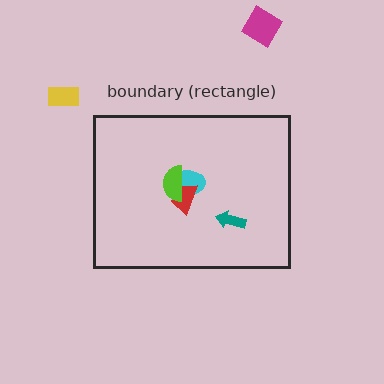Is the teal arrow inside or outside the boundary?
Inside.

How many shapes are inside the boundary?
4 inside, 2 outside.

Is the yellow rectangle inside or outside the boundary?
Outside.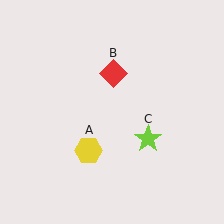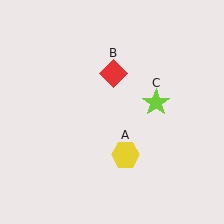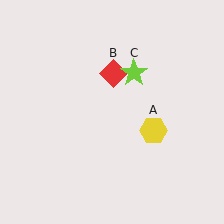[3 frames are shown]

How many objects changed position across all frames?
2 objects changed position: yellow hexagon (object A), lime star (object C).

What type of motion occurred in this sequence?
The yellow hexagon (object A), lime star (object C) rotated counterclockwise around the center of the scene.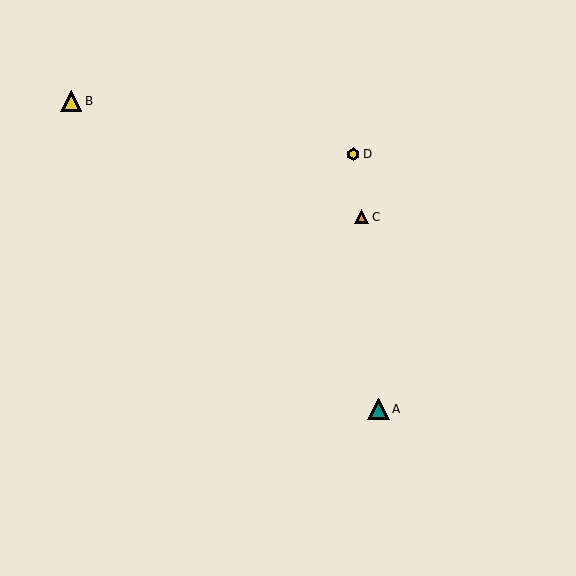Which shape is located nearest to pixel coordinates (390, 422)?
The teal triangle (labeled A) at (378, 409) is nearest to that location.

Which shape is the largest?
The teal triangle (labeled A) is the largest.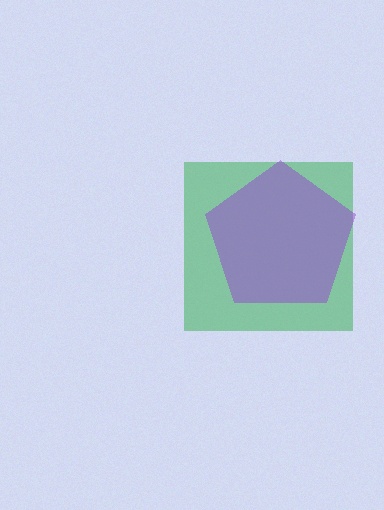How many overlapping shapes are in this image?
There are 2 overlapping shapes in the image.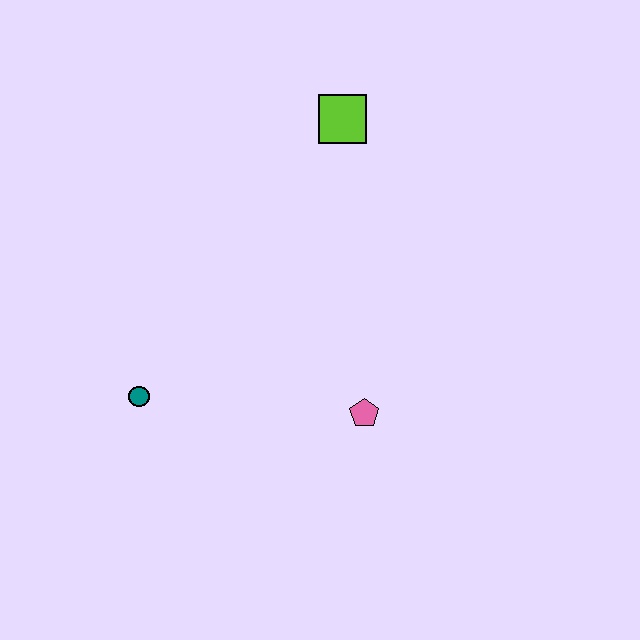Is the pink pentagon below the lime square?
Yes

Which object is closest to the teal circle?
The pink pentagon is closest to the teal circle.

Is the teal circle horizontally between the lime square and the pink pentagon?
No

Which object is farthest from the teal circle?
The lime square is farthest from the teal circle.